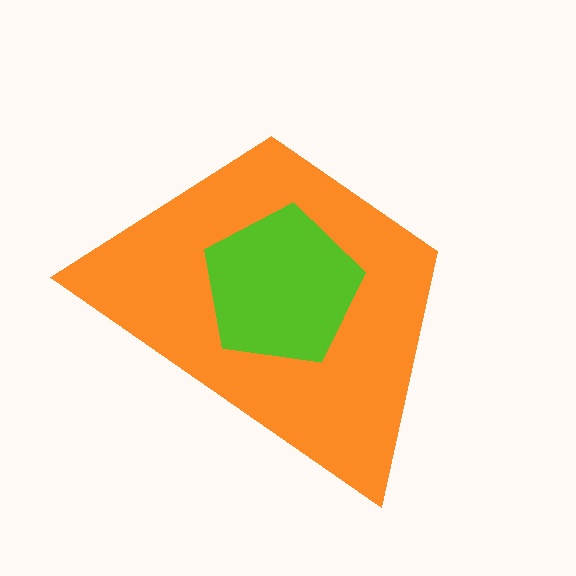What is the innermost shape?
The lime pentagon.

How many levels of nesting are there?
2.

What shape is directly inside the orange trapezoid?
The lime pentagon.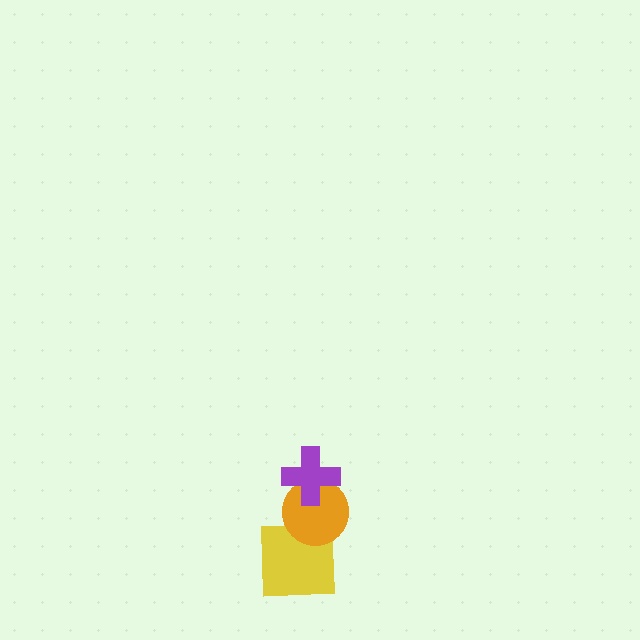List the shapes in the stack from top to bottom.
From top to bottom: the purple cross, the orange circle, the yellow square.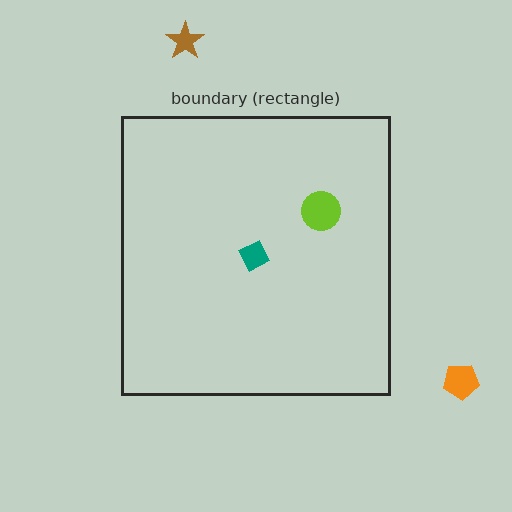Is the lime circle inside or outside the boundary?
Inside.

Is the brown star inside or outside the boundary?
Outside.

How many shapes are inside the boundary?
2 inside, 2 outside.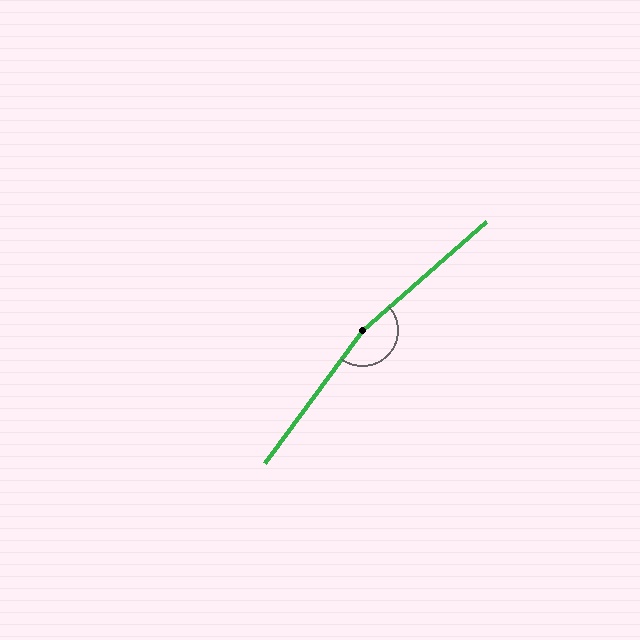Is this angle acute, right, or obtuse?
It is obtuse.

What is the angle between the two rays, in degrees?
Approximately 168 degrees.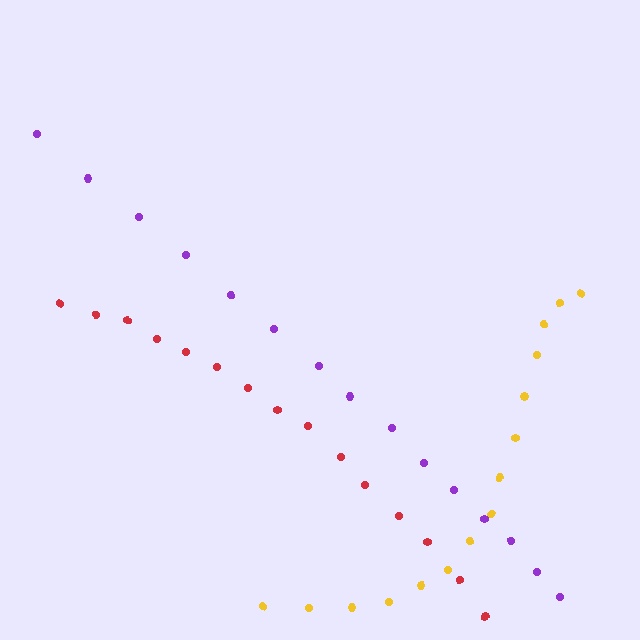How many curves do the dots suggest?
There are 3 distinct paths.